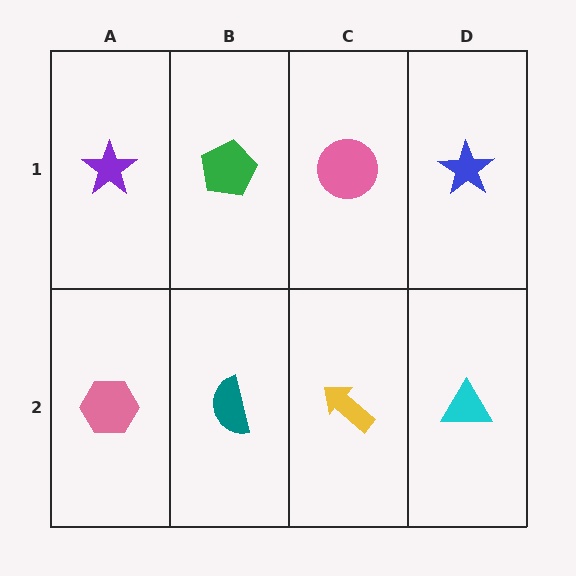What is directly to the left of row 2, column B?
A pink hexagon.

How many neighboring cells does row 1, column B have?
3.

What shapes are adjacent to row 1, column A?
A pink hexagon (row 2, column A), a green pentagon (row 1, column B).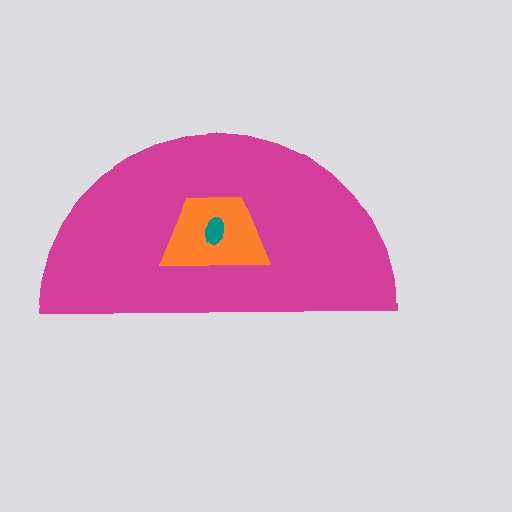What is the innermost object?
The teal ellipse.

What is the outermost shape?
The magenta semicircle.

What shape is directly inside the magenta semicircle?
The orange trapezoid.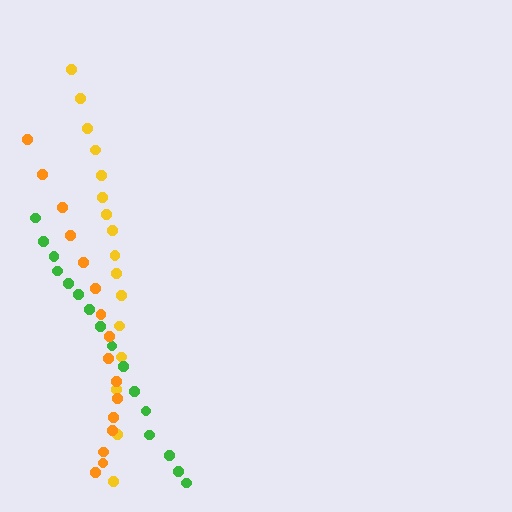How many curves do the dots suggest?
There are 3 distinct paths.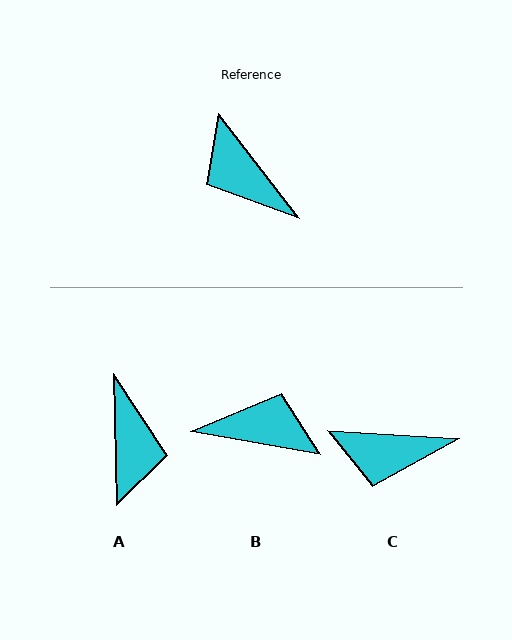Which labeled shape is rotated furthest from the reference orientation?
A, about 144 degrees away.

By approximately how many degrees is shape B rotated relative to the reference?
Approximately 138 degrees clockwise.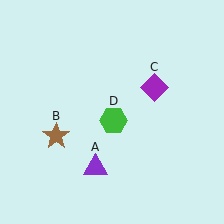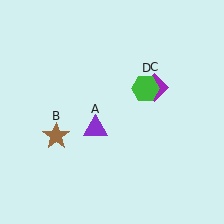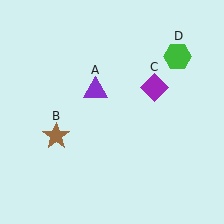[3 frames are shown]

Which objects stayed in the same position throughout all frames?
Brown star (object B) and purple diamond (object C) remained stationary.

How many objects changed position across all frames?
2 objects changed position: purple triangle (object A), green hexagon (object D).